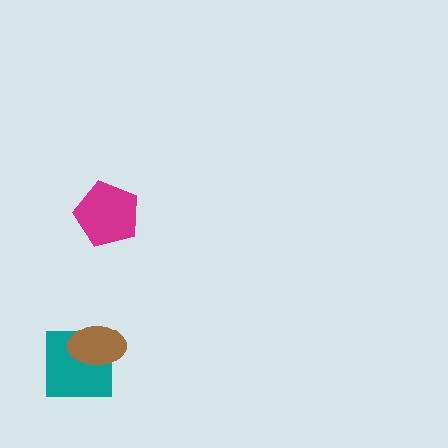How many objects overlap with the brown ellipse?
1 object overlaps with the brown ellipse.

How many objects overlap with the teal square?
1 object overlaps with the teal square.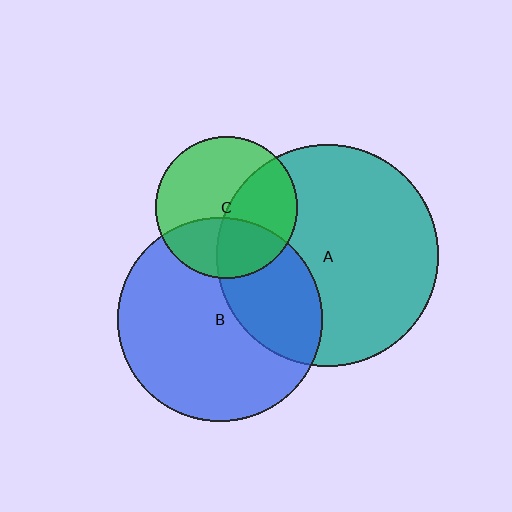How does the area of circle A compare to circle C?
Approximately 2.4 times.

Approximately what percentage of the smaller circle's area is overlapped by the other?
Approximately 30%.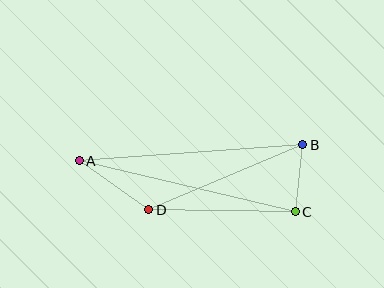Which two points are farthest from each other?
Points A and B are farthest from each other.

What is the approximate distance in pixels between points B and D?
The distance between B and D is approximately 167 pixels.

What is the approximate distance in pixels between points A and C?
The distance between A and C is approximately 222 pixels.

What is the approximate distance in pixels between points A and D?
The distance between A and D is approximately 85 pixels.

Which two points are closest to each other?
Points B and C are closest to each other.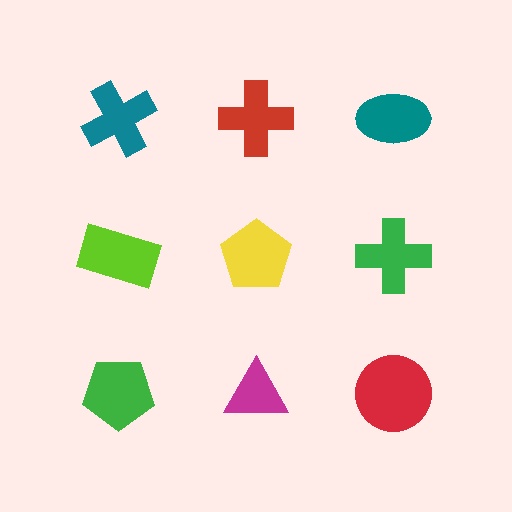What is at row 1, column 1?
A teal cross.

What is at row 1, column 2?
A red cross.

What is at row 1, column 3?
A teal ellipse.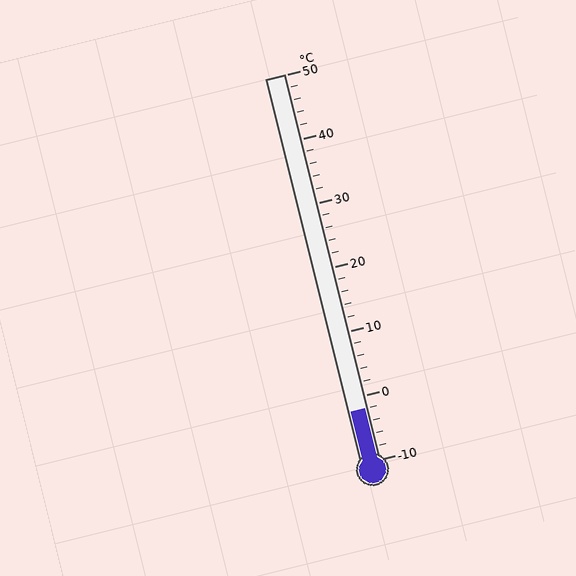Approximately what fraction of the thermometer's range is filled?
The thermometer is filled to approximately 15% of its range.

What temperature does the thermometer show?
The thermometer shows approximately -2°C.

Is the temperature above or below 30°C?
The temperature is below 30°C.